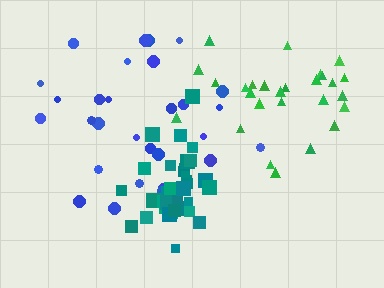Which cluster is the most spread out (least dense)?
Blue.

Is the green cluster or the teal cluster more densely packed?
Teal.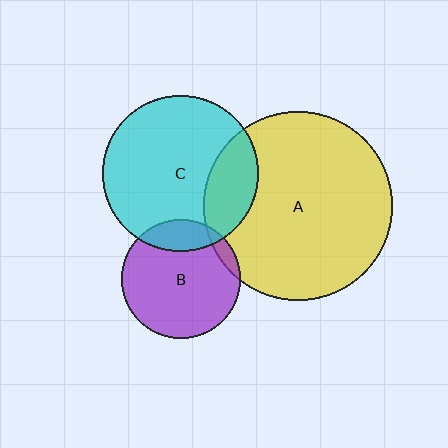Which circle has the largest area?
Circle A (yellow).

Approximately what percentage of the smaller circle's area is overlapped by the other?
Approximately 20%.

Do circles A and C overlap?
Yes.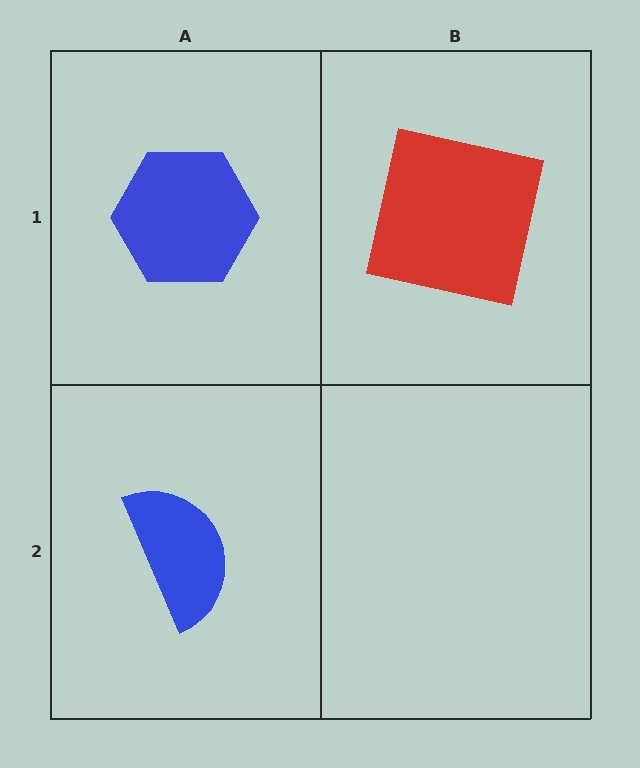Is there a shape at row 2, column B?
No, that cell is empty.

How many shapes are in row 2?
1 shape.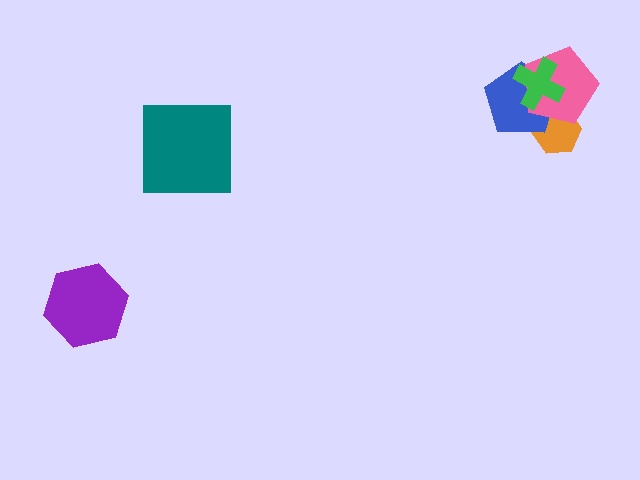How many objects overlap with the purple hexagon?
0 objects overlap with the purple hexagon.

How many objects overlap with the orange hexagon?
2 objects overlap with the orange hexagon.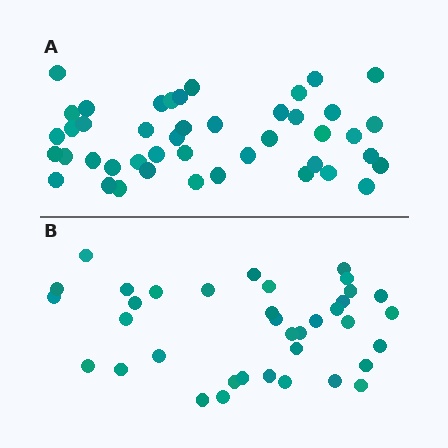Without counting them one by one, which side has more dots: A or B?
Region A (the top region) has more dots.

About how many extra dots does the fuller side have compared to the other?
Region A has roughly 8 or so more dots than region B.